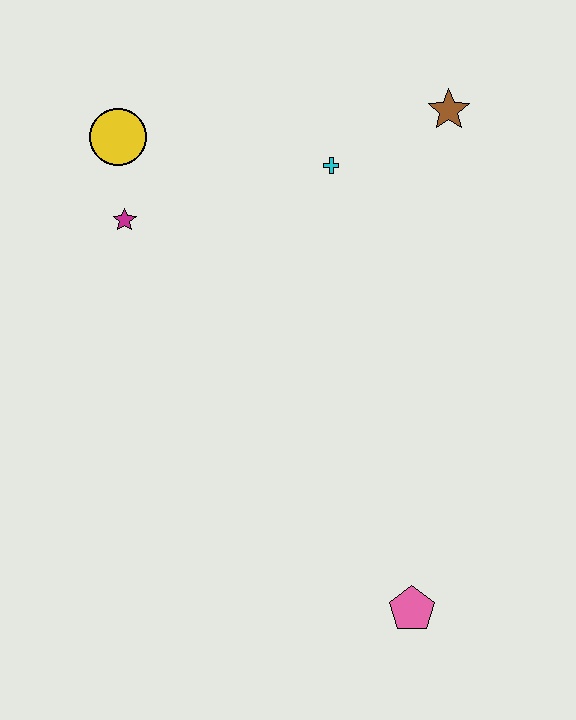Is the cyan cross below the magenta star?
No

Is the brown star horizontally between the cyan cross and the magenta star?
No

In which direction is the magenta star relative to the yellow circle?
The magenta star is below the yellow circle.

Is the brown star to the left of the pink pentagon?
No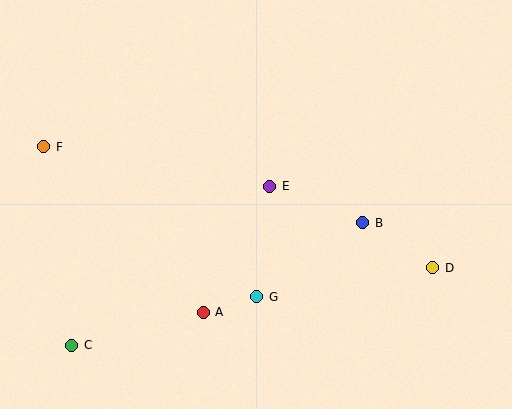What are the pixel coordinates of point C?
Point C is at (72, 345).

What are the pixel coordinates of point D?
Point D is at (433, 268).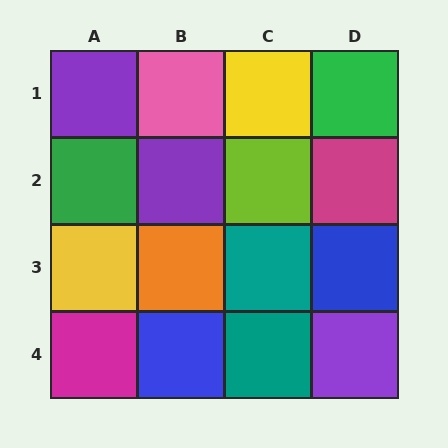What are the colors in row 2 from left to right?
Green, purple, lime, magenta.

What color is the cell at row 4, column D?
Purple.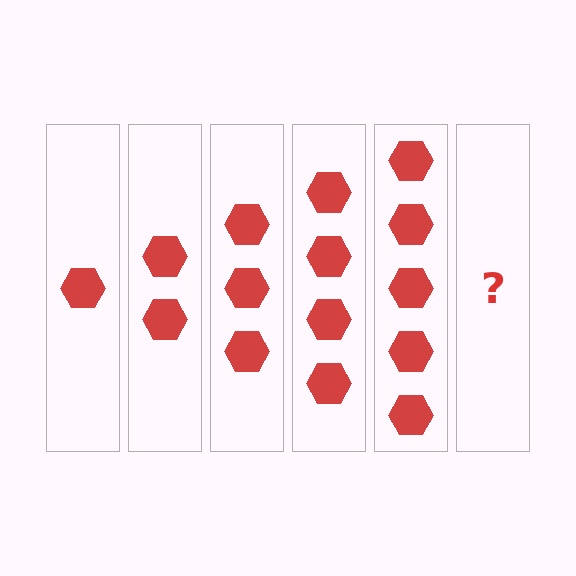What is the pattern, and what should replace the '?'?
The pattern is that each step adds one more hexagon. The '?' should be 6 hexagons.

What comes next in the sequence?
The next element should be 6 hexagons.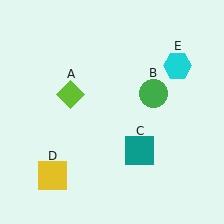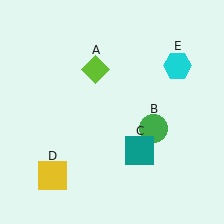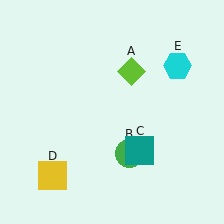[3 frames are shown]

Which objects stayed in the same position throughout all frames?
Teal square (object C) and yellow square (object D) and cyan hexagon (object E) remained stationary.